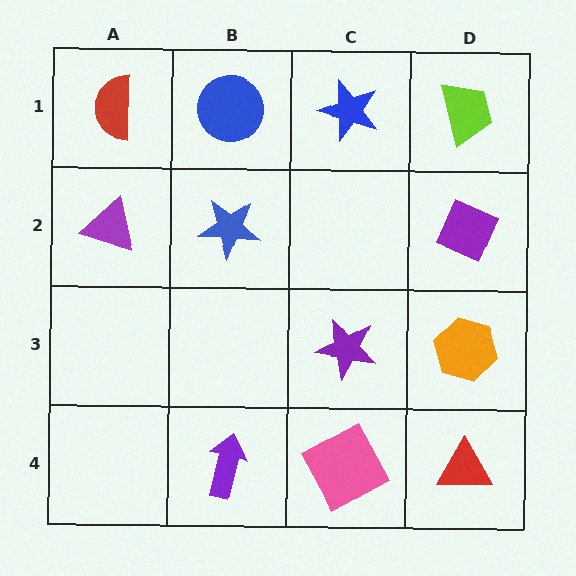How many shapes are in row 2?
3 shapes.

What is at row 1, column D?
A lime trapezoid.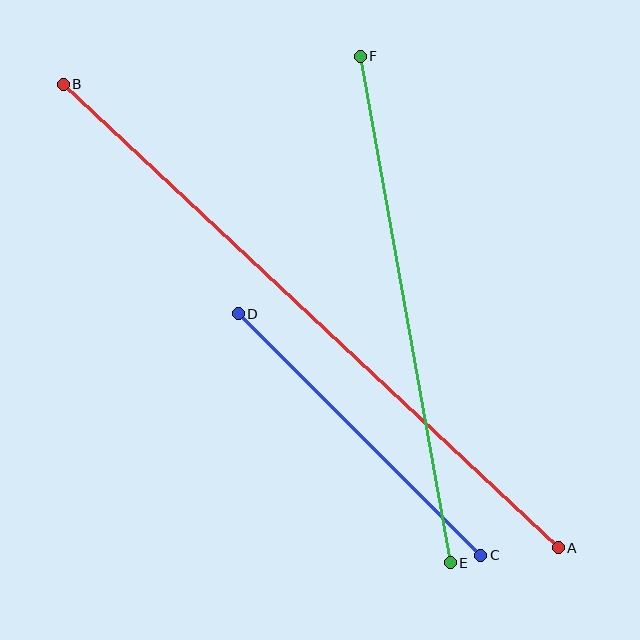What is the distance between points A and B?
The distance is approximately 678 pixels.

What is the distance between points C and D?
The distance is approximately 342 pixels.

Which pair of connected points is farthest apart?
Points A and B are farthest apart.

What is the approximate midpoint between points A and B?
The midpoint is at approximately (311, 316) pixels.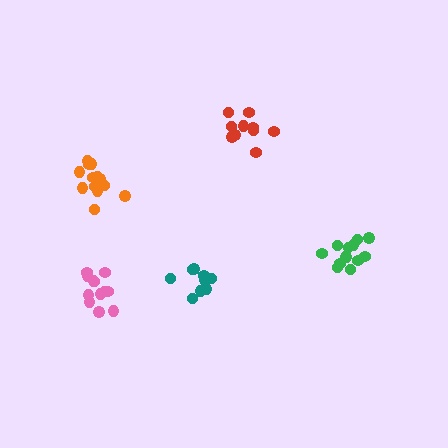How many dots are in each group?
Group 1: 12 dots, Group 2: 9 dots, Group 3: 10 dots, Group 4: 13 dots, Group 5: 13 dots (57 total).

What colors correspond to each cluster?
The clusters are colored: pink, teal, red, green, orange.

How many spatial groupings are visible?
There are 5 spatial groupings.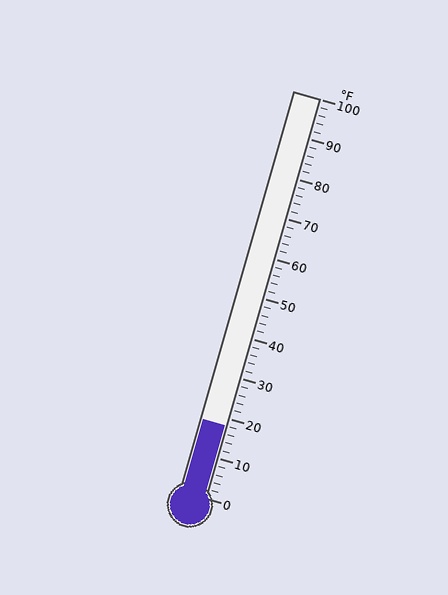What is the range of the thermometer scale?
The thermometer scale ranges from 0°F to 100°F.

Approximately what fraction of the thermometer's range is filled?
The thermometer is filled to approximately 20% of its range.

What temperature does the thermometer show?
The thermometer shows approximately 18°F.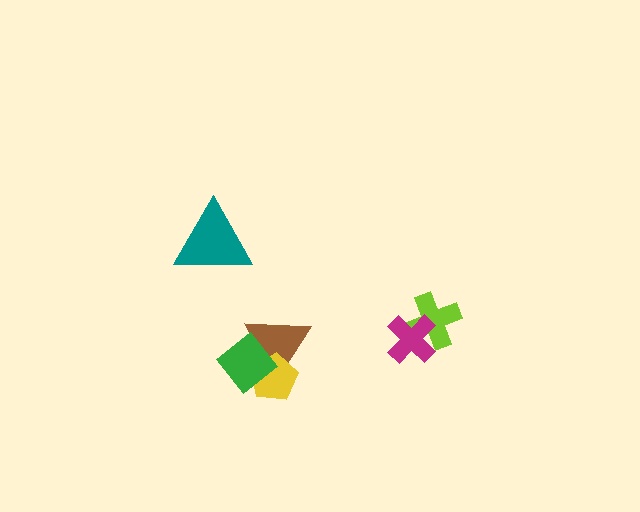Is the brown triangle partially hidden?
Yes, it is partially covered by another shape.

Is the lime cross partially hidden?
Yes, it is partially covered by another shape.